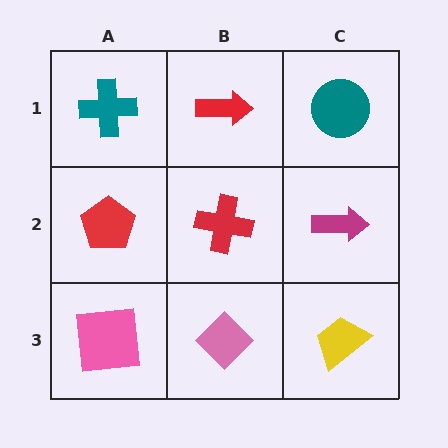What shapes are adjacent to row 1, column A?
A red pentagon (row 2, column A), a red arrow (row 1, column B).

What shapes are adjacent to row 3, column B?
A red cross (row 2, column B), a pink square (row 3, column A), a yellow trapezoid (row 3, column C).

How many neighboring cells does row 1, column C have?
2.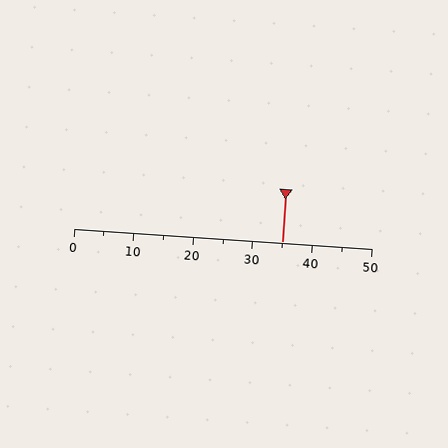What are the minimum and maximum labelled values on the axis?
The axis runs from 0 to 50.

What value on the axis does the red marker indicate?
The marker indicates approximately 35.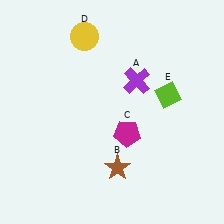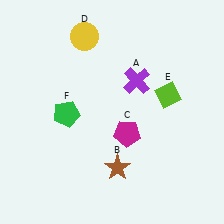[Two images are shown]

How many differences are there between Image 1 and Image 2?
There is 1 difference between the two images.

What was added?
A green pentagon (F) was added in Image 2.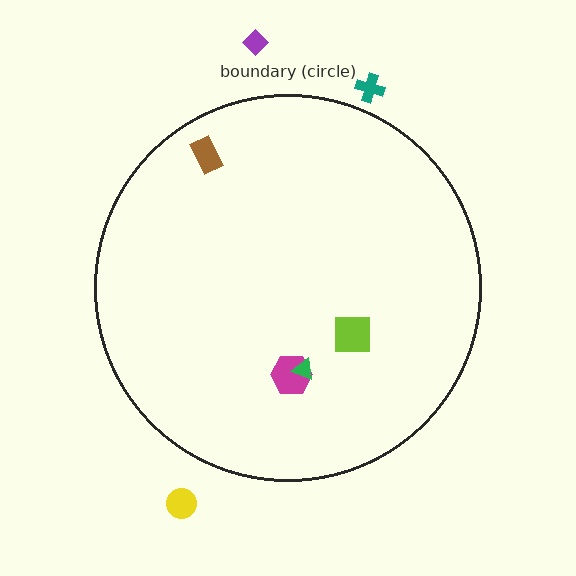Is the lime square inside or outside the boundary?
Inside.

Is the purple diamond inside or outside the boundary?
Outside.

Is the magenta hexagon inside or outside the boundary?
Inside.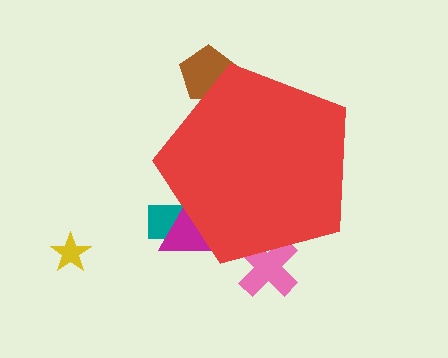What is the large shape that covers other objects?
A red pentagon.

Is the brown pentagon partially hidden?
Yes, the brown pentagon is partially hidden behind the red pentagon.